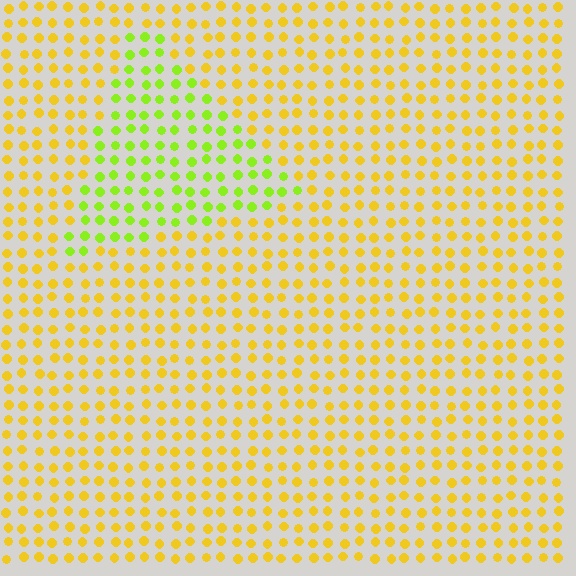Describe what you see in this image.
The image is filled with small yellow elements in a uniform arrangement. A triangle-shaped region is visible where the elements are tinted to a slightly different hue, forming a subtle color boundary.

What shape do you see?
I see a triangle.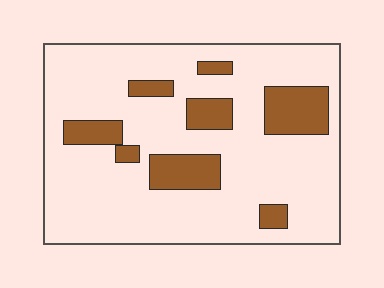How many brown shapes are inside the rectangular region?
8.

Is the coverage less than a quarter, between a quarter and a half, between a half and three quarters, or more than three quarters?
Less than a quarter.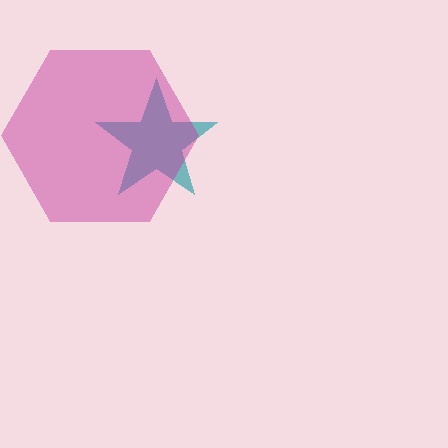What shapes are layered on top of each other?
The layered shapes are: a teal star, a magenta hexagon.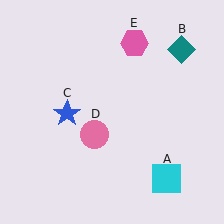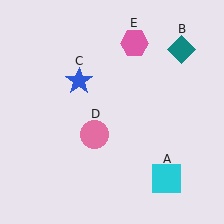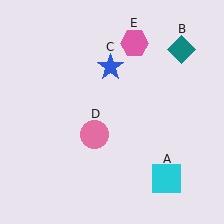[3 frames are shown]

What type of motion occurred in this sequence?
The blue star (object C) rotated clockwise around the center of the scene.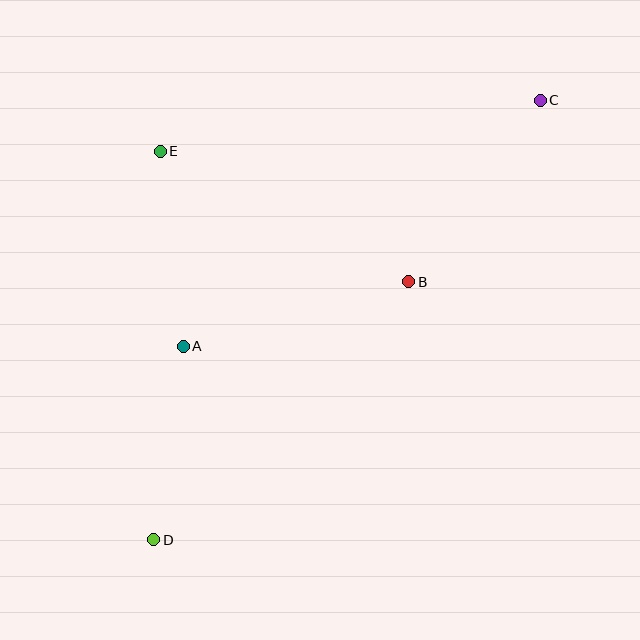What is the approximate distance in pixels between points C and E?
The distance between C and E is approximately 383 pixels.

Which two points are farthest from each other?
Points C and D are farthest from each other.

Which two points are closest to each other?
Points A and D are closest to each other.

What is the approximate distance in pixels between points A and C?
The distance between A and C is approximately 434 pixels.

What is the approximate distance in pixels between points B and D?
The distance between B and D is approximately 363 pixels.